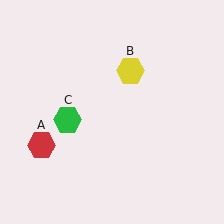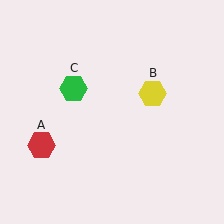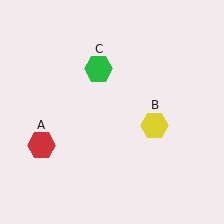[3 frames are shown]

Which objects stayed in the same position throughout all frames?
Red hexagon (object A) remained stationary.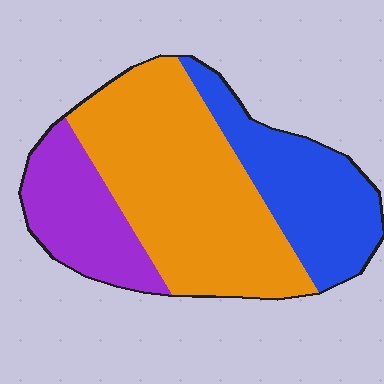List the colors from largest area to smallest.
From largest to smallest: orange, blue, purple.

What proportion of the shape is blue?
Blue covers around 30% of the shape.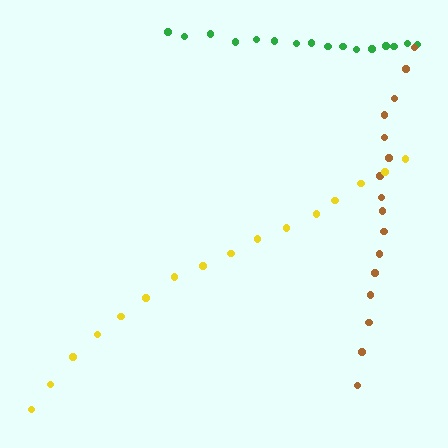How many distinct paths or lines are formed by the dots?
There are 3 distinct paths.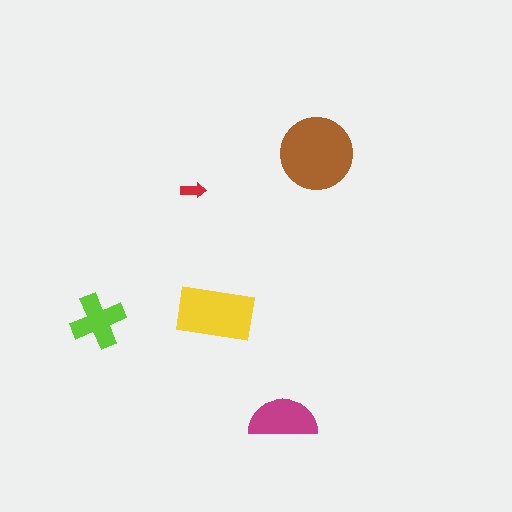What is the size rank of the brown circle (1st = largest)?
1st.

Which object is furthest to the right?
The brown circle is rightmost.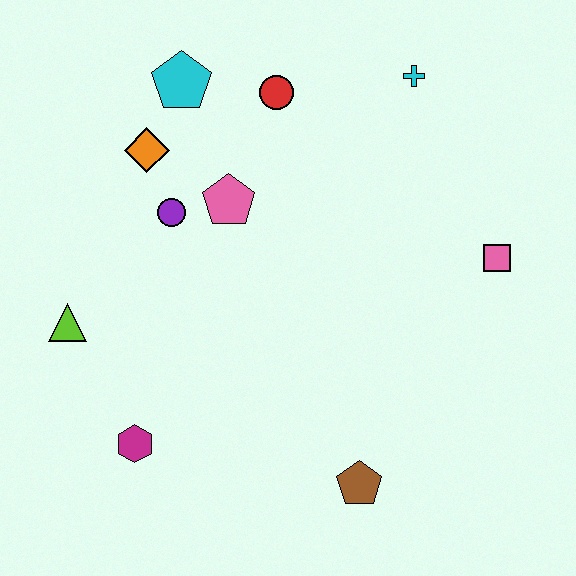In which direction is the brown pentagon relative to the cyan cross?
The brown pentagon is below the cyan cross.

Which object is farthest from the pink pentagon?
The brown pentagon is farthest from the pink pentagon.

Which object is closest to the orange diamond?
The purple circle is closest to the orange diamond.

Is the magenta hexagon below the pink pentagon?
Yes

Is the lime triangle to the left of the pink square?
Yes